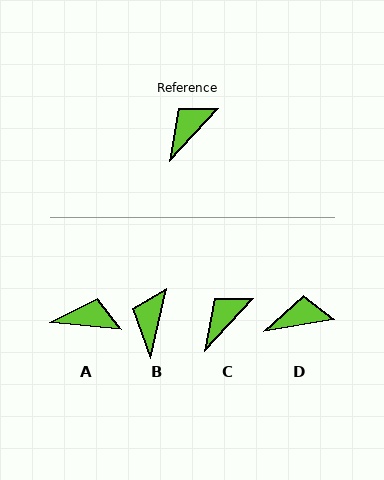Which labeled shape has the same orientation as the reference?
C.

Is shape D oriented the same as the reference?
No, it is off by about 38 degrees.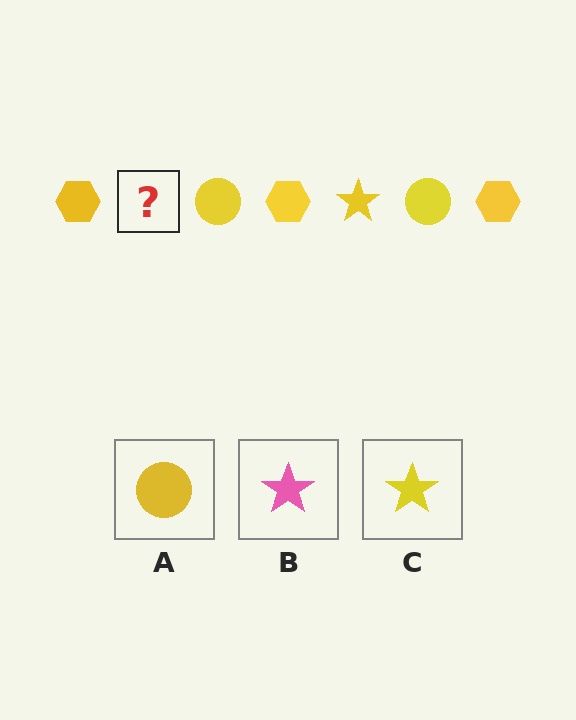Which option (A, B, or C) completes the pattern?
C.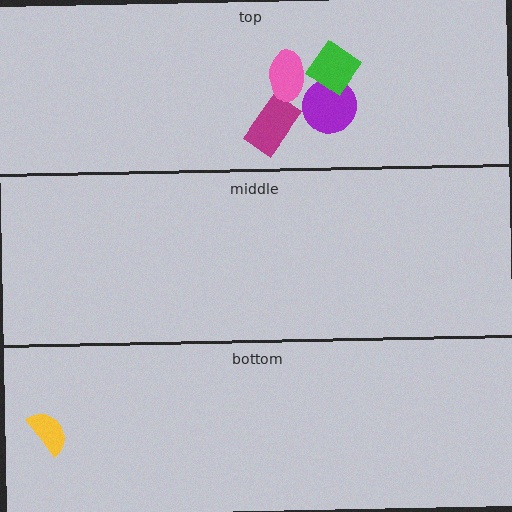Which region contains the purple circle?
The top region.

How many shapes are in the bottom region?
1.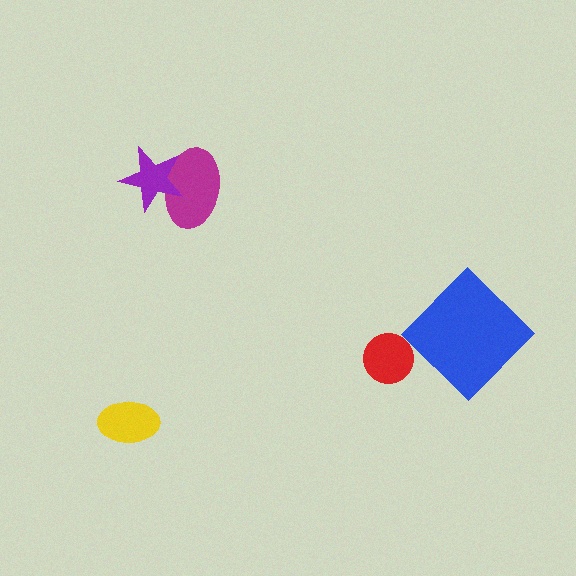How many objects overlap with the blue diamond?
0 objects overlap with the blue diamond.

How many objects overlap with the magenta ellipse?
1 object overlaps with the magenta ellipse.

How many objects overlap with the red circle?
0 objects overlap with the red circle.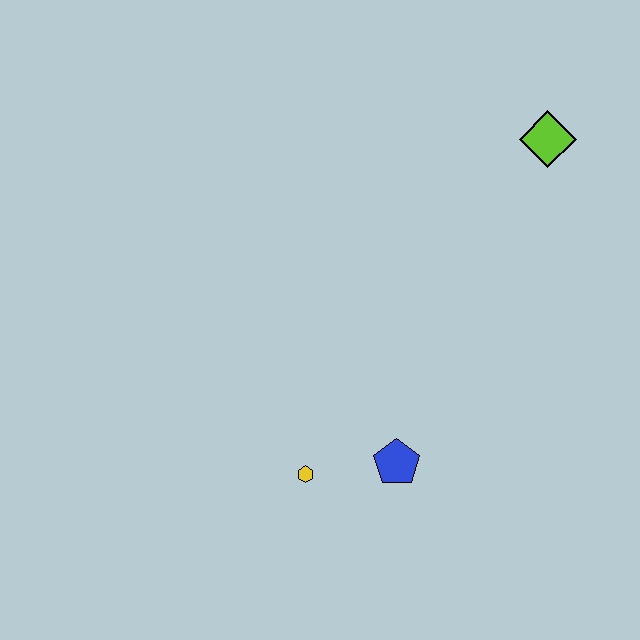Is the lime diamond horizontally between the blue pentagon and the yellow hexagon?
No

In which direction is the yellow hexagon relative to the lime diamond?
The yellow hexagon is below the lime diamond.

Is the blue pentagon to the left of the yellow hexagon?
No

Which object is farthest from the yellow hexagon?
The lime diamond is farthest from the yellow hexagon.